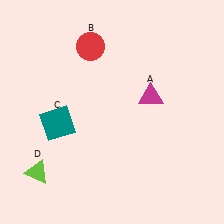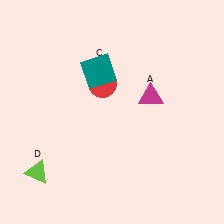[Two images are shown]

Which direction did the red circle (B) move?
The red circle (B) moved down.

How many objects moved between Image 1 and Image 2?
2 objects moved between the two images.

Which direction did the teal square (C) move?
The teal square (C) moved up.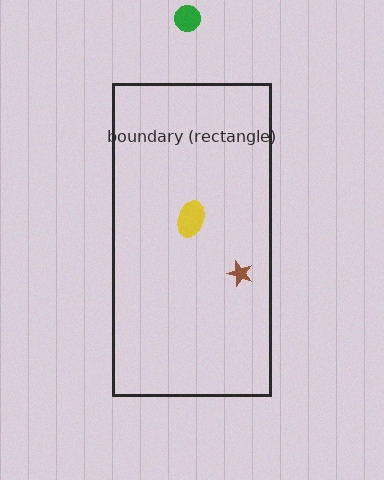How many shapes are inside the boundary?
2 inside, 1 outside.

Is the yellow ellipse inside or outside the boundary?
Inside.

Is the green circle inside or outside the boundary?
Outside.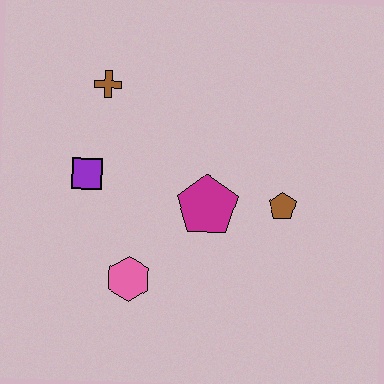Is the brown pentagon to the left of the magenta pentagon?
No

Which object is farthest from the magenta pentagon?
The brown cross is farthest from the magenta pentagon.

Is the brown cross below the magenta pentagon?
No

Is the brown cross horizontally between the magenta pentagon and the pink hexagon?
No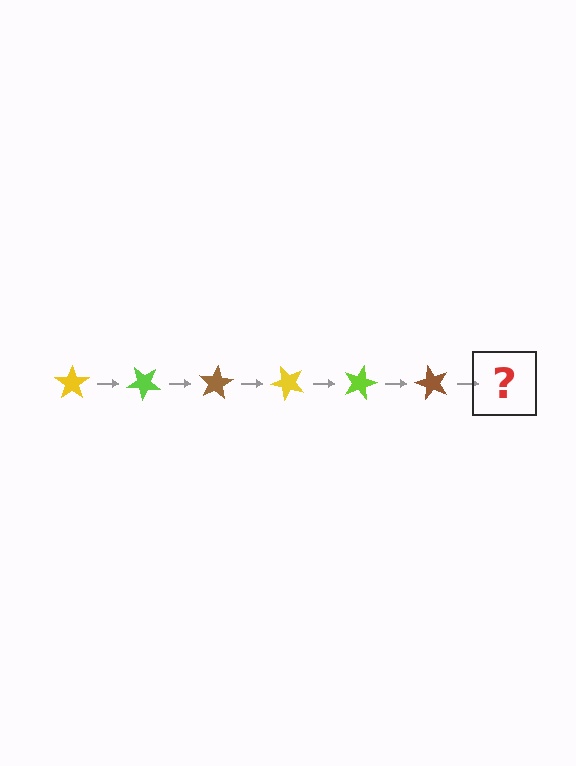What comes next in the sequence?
The next element should be a yellow star, rotated 240 degrees from the start.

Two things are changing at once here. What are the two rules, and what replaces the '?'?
The two rules are that it rotates 40 degrees each step and the color cycles through yellow, lime, and brown. The '?' should be a yellow star, rotated 240 degrees from the start.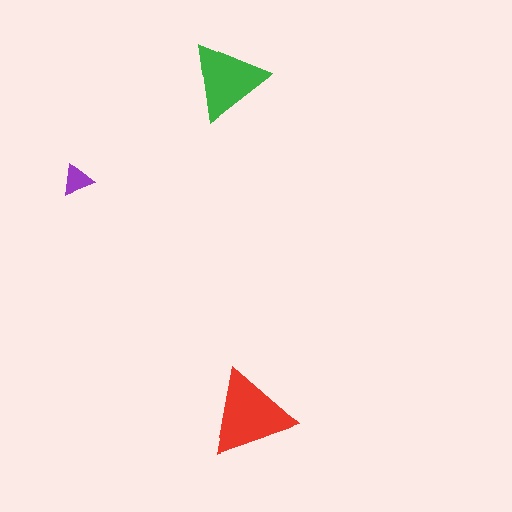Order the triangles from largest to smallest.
the red one, the green one, the purple one.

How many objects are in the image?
There are 3 objects in the image.